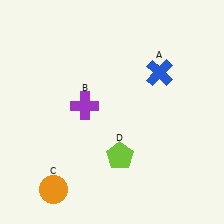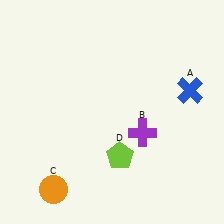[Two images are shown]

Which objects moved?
The objects that moved are: the blue cross (A), the purple cross (B).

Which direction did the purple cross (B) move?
The purple cross (B) moved right.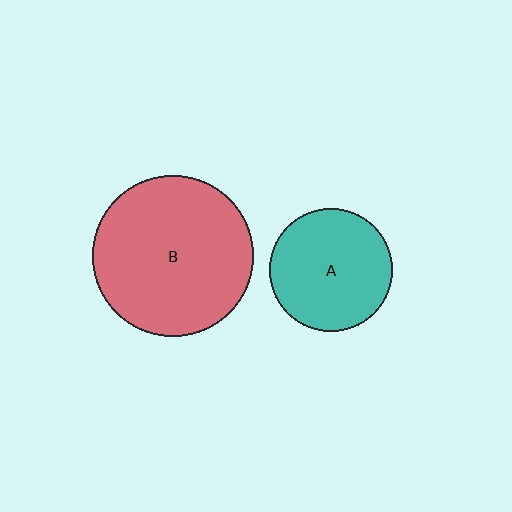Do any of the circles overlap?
No, none of the circles overlap.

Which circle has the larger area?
Circle B (red).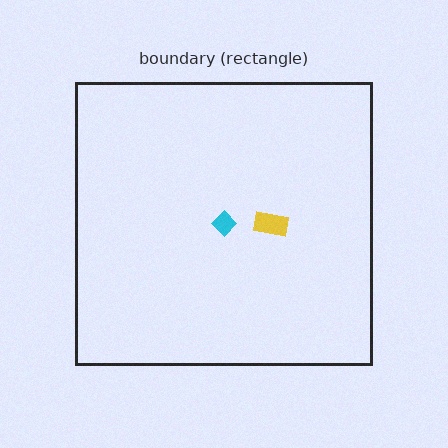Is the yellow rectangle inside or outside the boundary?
Inside.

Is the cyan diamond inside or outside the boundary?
Inside.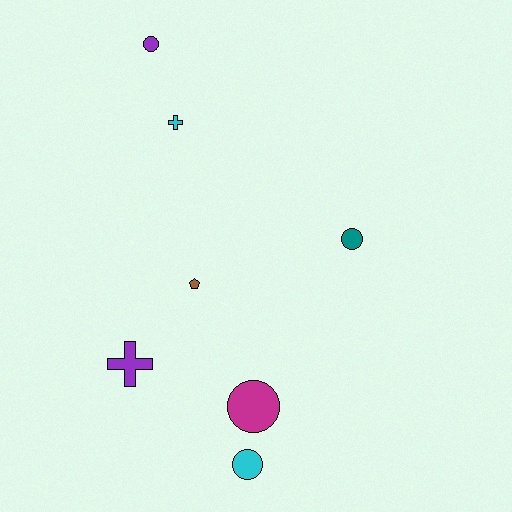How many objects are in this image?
There are 7 objects.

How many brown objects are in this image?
There is 1 brown object.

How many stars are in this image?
There are no stars.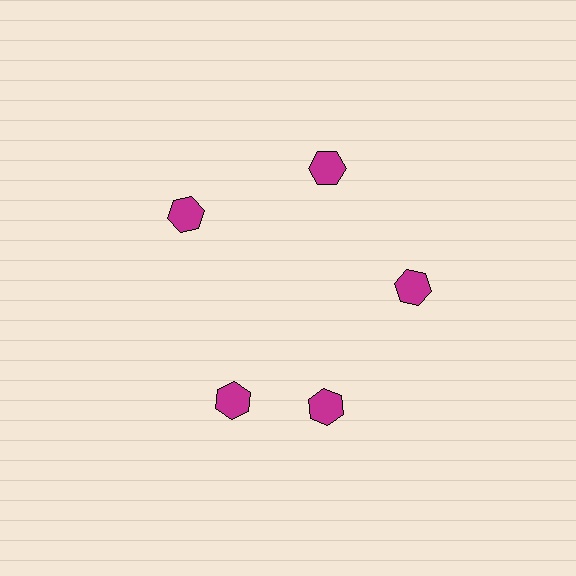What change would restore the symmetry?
The symmetry would be restored by rotating it back into even spacing with its neighbors so that all 5 hexagons sit at equal angles and equal distance from the center.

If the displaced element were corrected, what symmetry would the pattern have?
It would have 5-fold rotational symmetry — the pattern would map onto itself every 72 degrees.